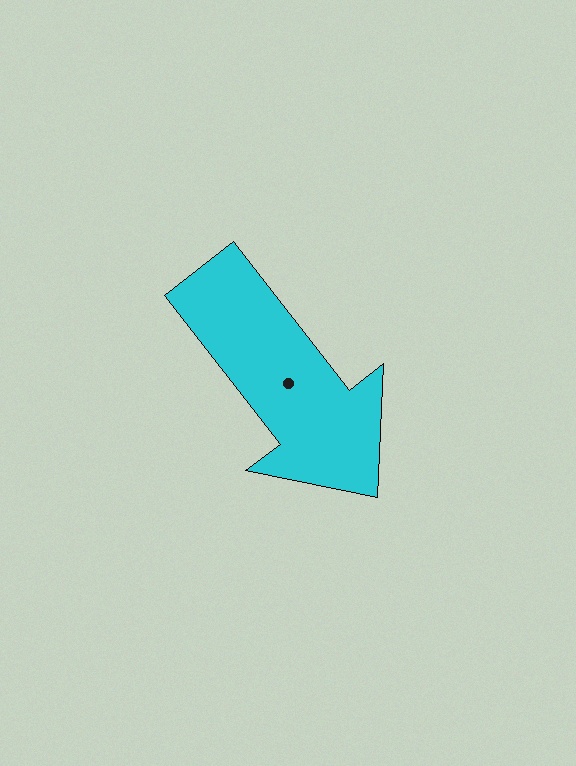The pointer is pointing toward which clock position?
Roughly 5 o'clock.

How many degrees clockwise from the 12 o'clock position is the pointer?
Approximately 142 degrees.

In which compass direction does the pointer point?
Southeast.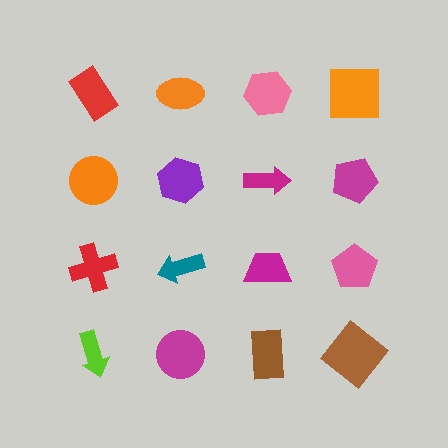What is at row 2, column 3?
A magenta arrow.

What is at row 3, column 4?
A pink pentagon.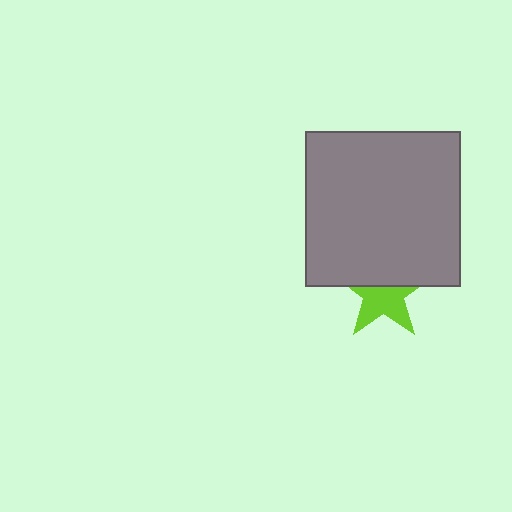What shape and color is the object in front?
The object in front is a gray square.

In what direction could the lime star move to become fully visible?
The lime star could move down. That would shift it out from behind the gray square entirely.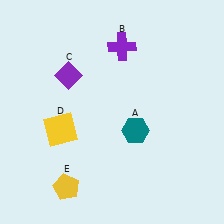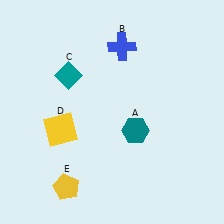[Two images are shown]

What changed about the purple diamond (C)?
In Image 1, C is purple. In Image 2, it changed to teal.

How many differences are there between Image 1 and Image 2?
There are 2 differences between the two images.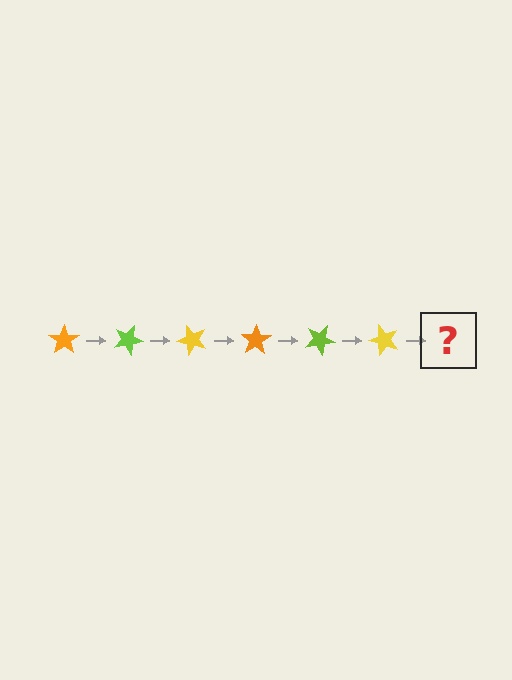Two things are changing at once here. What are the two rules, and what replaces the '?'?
The two rules are that it rotates 25 degrees each step and the color cycles through orange, lime, and yellow. The '?' should be an orange star, rotated 150 degrees from the start.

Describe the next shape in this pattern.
It should be an orange star, rotated 150 degrees from the start.